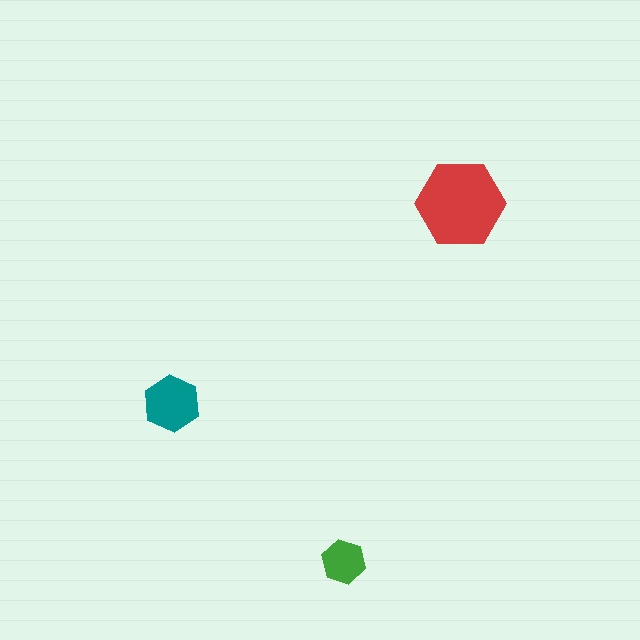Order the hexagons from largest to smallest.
the red one, the teal one, the green one.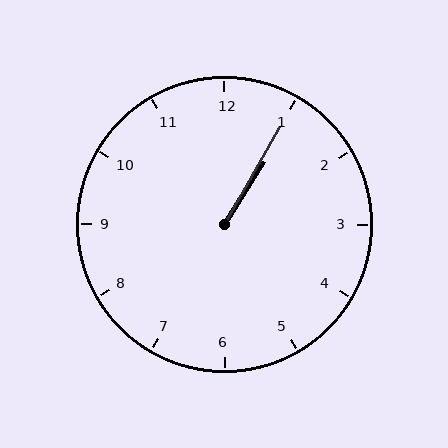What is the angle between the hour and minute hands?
Approximately 2 degrees.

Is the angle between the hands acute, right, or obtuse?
It is acute.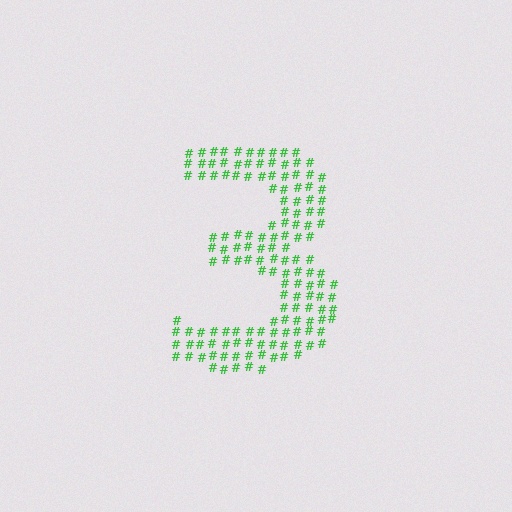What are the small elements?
The small elements are hash symbols.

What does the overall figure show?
The overall figure shows the digit 3.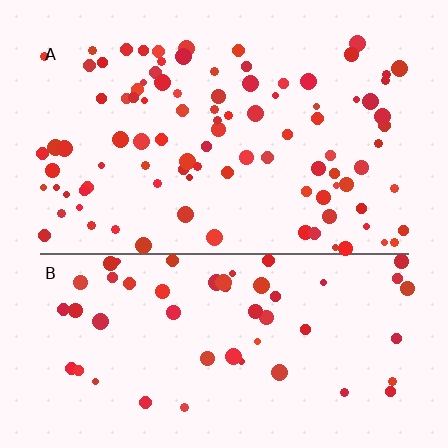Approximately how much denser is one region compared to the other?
Approximately 1.8× — region A over region B.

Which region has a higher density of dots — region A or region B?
A (the top).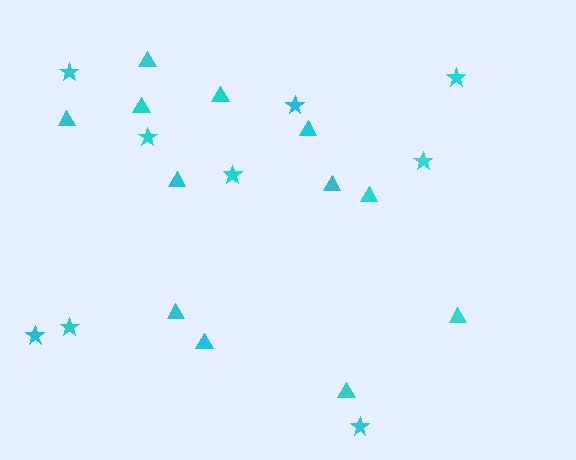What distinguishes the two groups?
There are 2 groups: one group of triangles (12) and one group of stars (9).